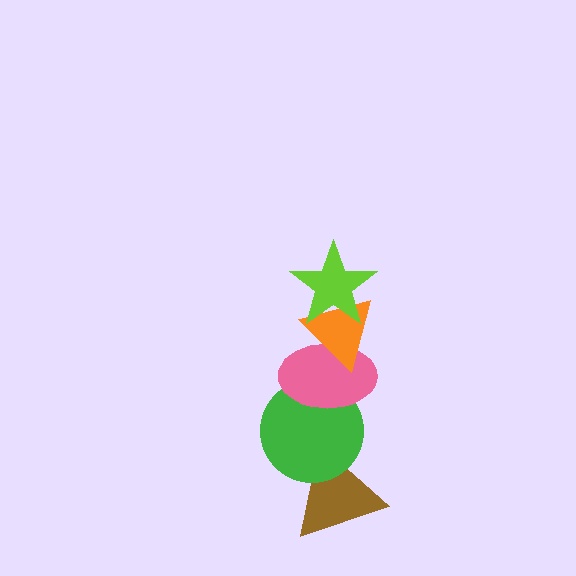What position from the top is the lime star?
The lime star is 1st from the top.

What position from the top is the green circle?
The green circle is 4th from the top.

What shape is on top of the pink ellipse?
The orange triangle is on top of the pink ellipse.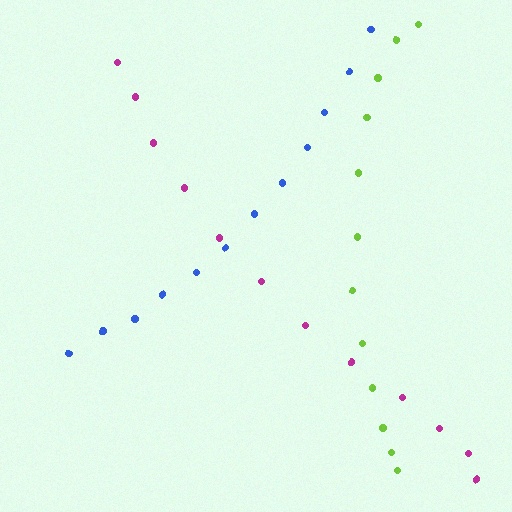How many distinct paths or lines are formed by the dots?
There are 3 distinct paths.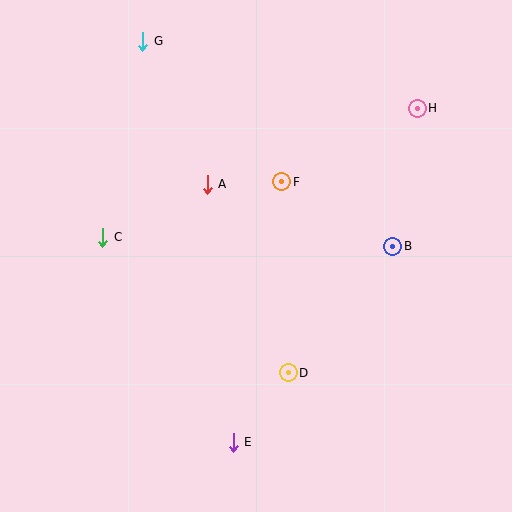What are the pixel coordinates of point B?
Point B is at (393, 246).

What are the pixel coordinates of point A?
Point A is at (207, 184).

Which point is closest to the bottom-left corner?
Point E is closest to the bottom-left corner.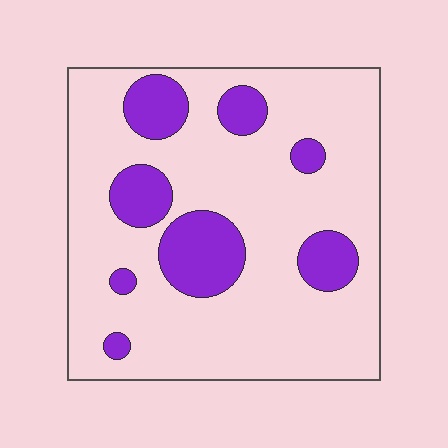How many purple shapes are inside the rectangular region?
8.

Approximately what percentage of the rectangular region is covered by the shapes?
Approximately 20%.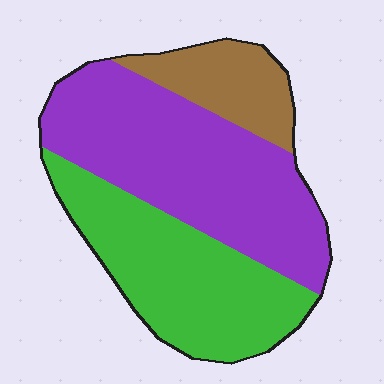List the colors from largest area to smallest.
From largest to smallest: purple, green, brown.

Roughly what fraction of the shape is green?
Green covers roughly 35% of the shape.